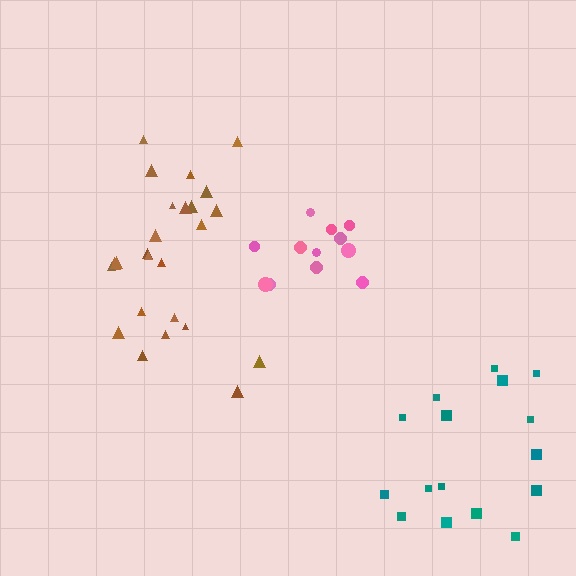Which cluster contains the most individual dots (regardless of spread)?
Brown (25).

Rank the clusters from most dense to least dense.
pink, brown, teal.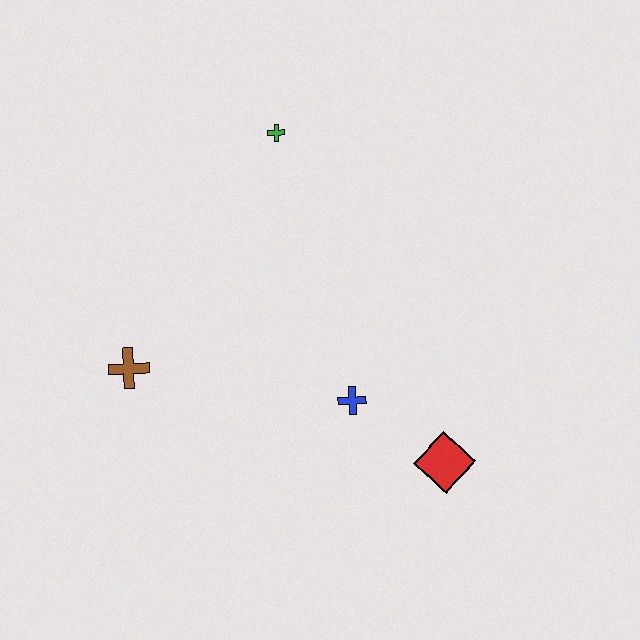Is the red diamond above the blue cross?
No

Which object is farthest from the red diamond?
The green cross is farthest from the red diamond.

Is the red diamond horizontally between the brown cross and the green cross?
No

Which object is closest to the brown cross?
The blue cross is closest to the brown cross.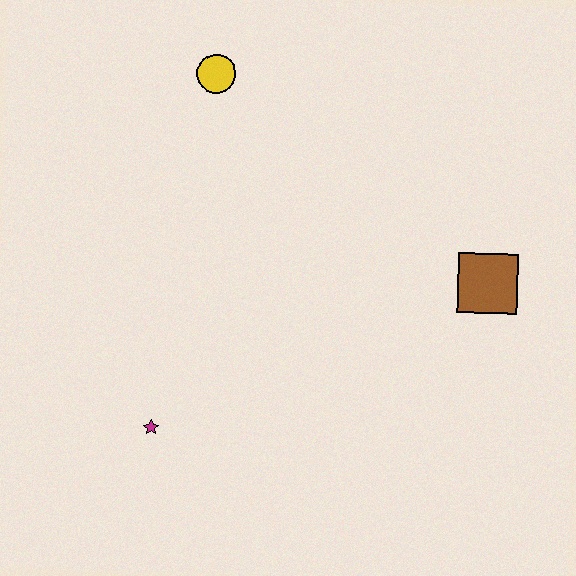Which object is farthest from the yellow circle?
The magenta star is farthest from the yellow circle.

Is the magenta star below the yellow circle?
Yes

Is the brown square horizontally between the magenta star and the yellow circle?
No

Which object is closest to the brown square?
The yellow circle is closest to the brown square.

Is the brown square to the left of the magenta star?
No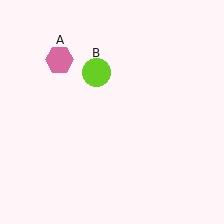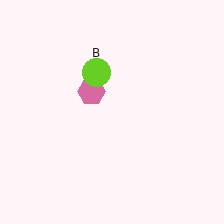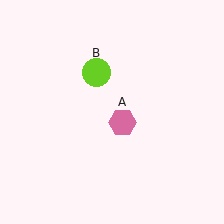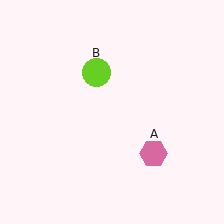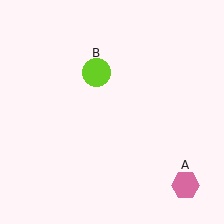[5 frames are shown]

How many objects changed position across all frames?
1 object changed position: pink hexagon (object A).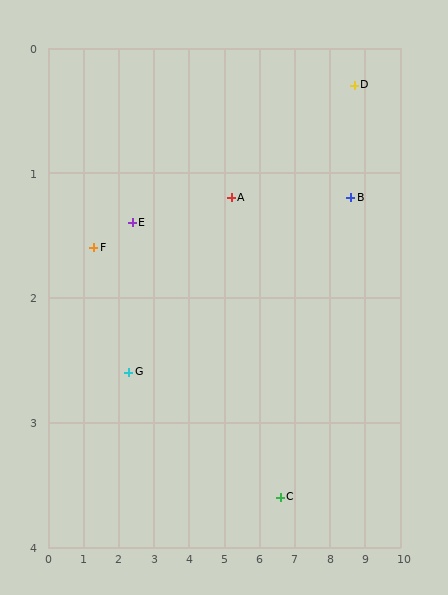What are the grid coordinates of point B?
Point B is at approximately (8.6, 1.2).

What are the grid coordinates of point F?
Point F is at approximately (1.3, 1.6).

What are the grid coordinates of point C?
Point C is at approximately (6.6, 3.6).